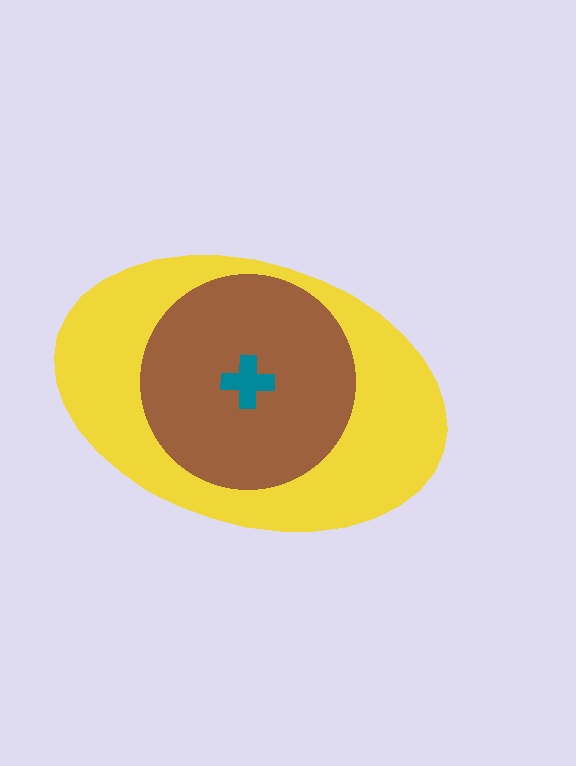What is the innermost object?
The teal cross.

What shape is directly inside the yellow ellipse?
The brown circle.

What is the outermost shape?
The yellow ellipse.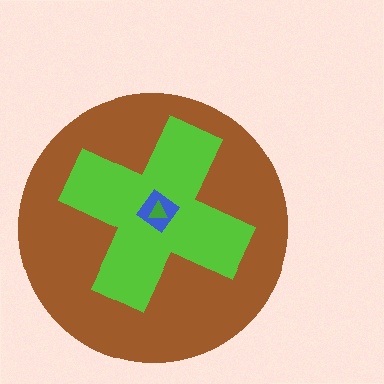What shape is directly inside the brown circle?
The lime cross.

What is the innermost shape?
The green triangle.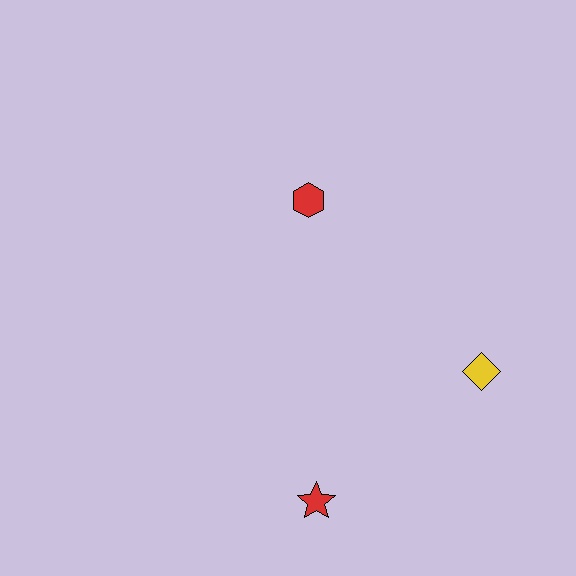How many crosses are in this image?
There are no crosses.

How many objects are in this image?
There are 3 objects.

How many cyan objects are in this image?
There are no cyan objects.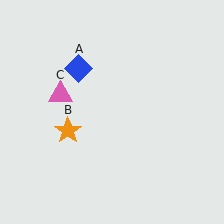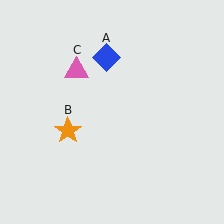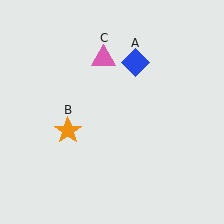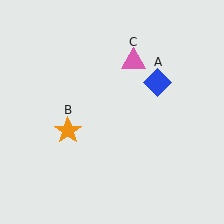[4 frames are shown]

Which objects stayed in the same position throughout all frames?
Orange star (object B) remained stationary.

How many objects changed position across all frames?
2 objects changed position: blue diamond (object A), pink triangle (object C).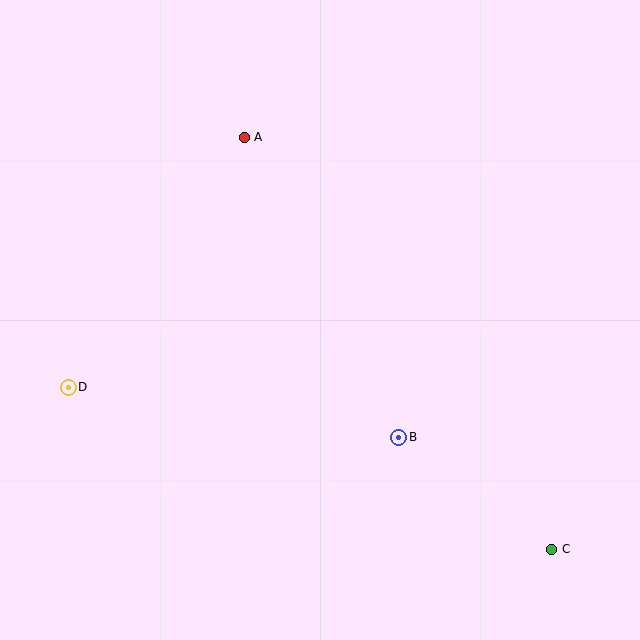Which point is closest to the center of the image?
Point B at (399, 437) is closest to the center.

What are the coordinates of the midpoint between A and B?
The midpoint between A and B is at (322, 287).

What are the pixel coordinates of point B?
Point B is at (399, 437).